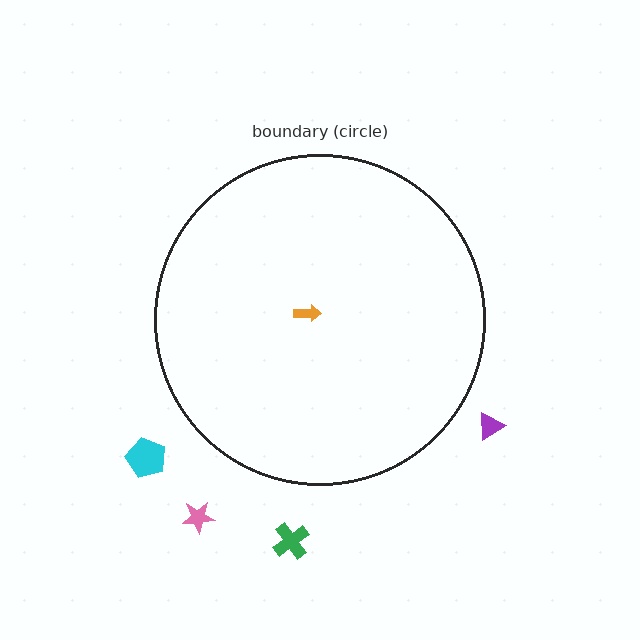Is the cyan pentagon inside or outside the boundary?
Outside.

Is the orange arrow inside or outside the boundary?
Inside.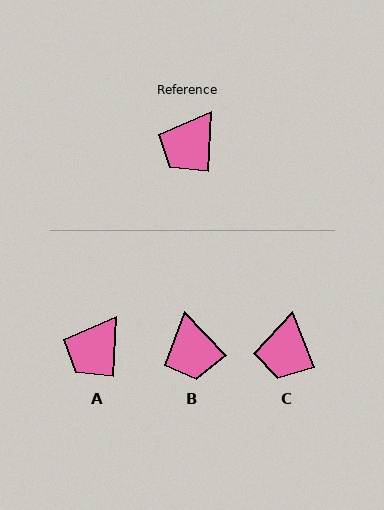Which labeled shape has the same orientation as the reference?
A.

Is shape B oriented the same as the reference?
No, it is off by about 46 degrees.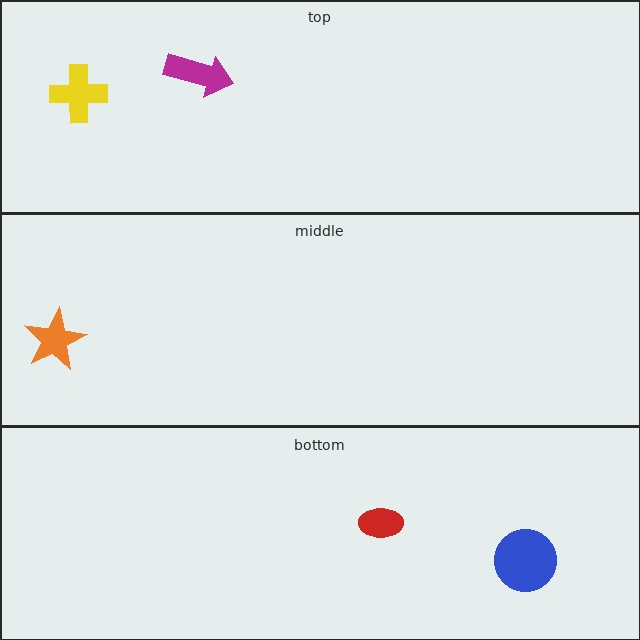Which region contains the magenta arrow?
The top region.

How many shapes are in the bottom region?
2.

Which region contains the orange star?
The middle region.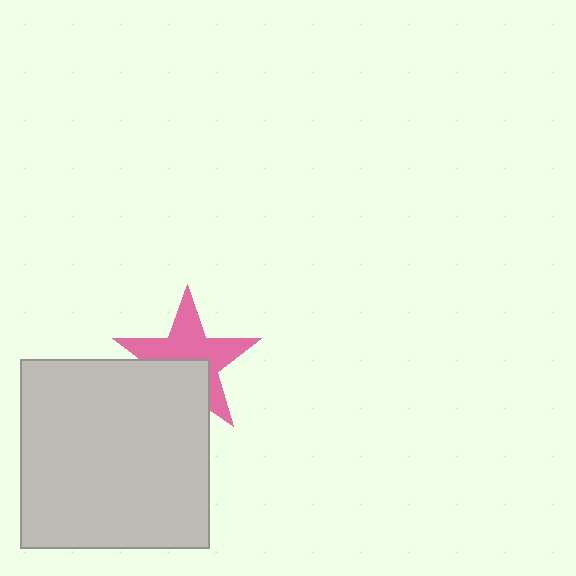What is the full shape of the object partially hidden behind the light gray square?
The partially hidden object is a pink star.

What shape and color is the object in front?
The object in front is a light gray square.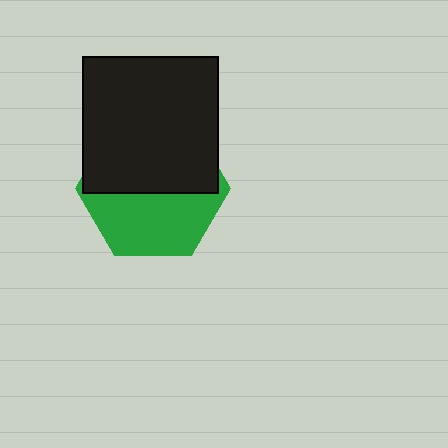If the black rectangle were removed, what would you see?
You would see the complete green hexagon.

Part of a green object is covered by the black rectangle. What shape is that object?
It is a hexagon.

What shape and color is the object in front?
The object in front is a black rectangle.